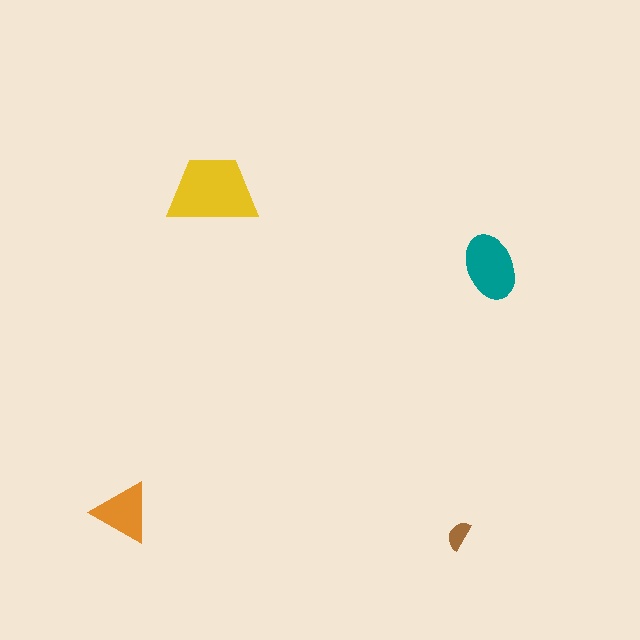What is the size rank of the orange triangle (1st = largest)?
3rd.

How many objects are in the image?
There are 4 objects in the image.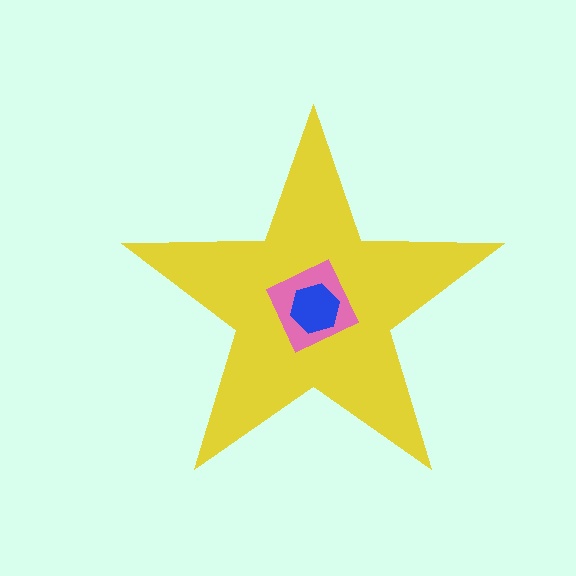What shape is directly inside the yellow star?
The pink square.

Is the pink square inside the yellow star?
Yes.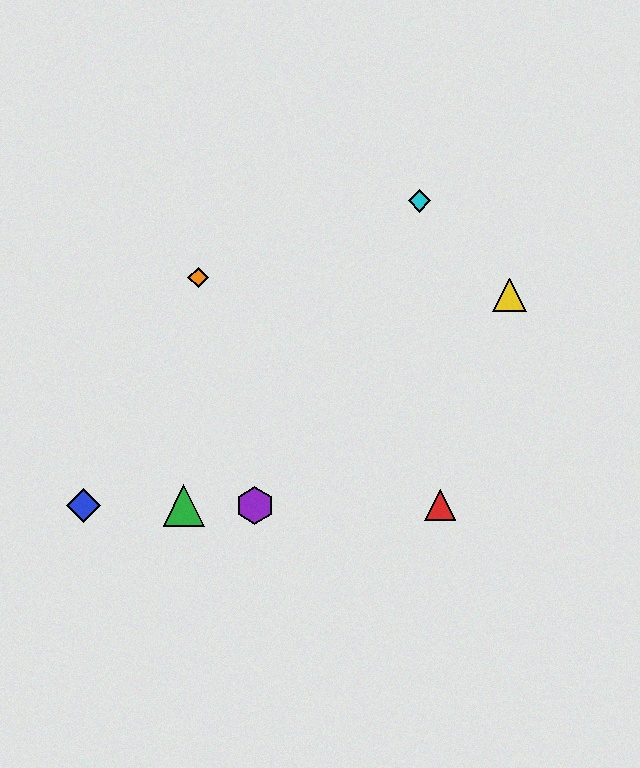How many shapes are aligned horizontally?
4 shapes (the red triangle, the blue diamond, the green triangle, the purple hexagon) are aligned horizontally.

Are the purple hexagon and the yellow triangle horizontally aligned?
No, the purple hexagon is at y≈505 and the yellow triangle is at y≈295.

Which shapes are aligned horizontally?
The red triangle, the blue diamond, the green triangle, the purple hexagon are aligned horizontally.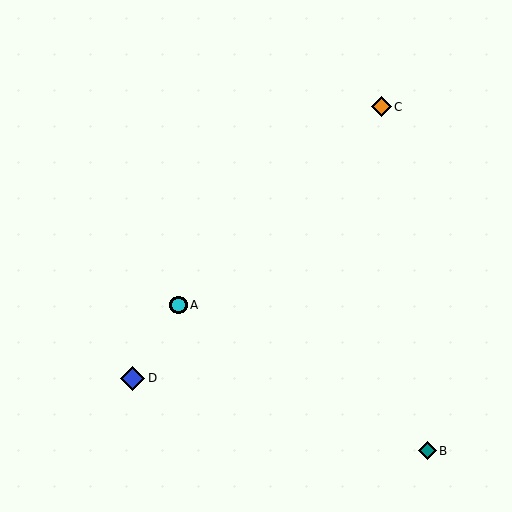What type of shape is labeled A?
Shape A is a cyan circle.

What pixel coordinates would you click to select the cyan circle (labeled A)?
Click at (178, 305) to select the cyan circle A.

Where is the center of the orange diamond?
The center of the orange diamond is at (381, 107).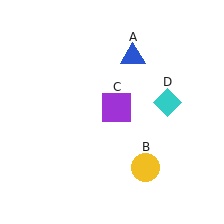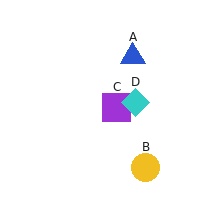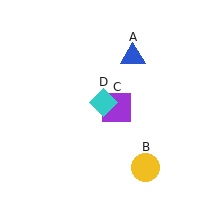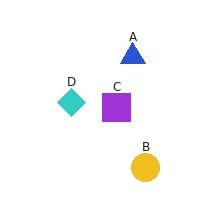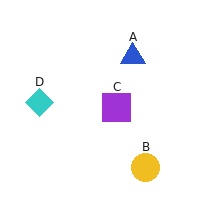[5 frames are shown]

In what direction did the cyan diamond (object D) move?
The cyan diamond (object D) moved left.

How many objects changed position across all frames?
1 object changed position: cyan diamond (object D).